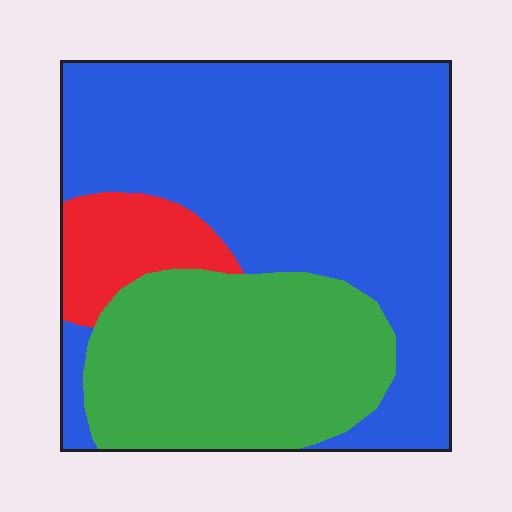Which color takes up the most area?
Blue, at roughly 60%.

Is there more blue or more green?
Blue.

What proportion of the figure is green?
Green takes up between a quarter and a half of the figure.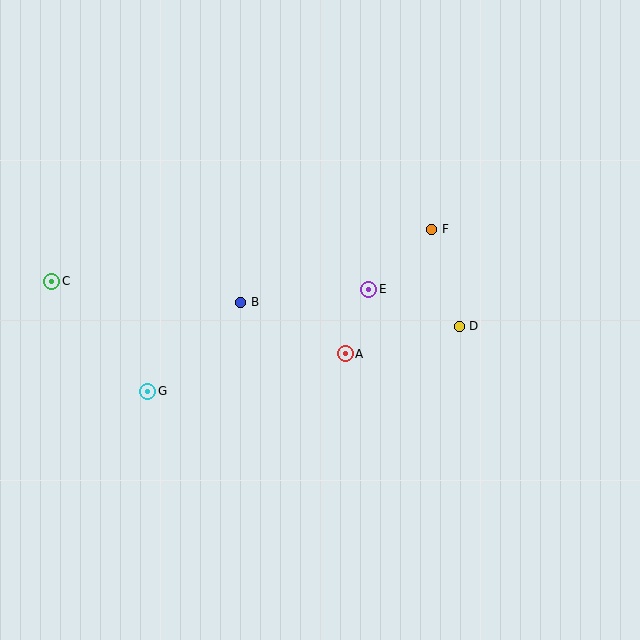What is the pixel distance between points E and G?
The distance between E and G is 243 pixels.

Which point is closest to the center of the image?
Point A at (345, 354) is closest to the center.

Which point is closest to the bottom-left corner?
Point G is closest to the bottom-left corner.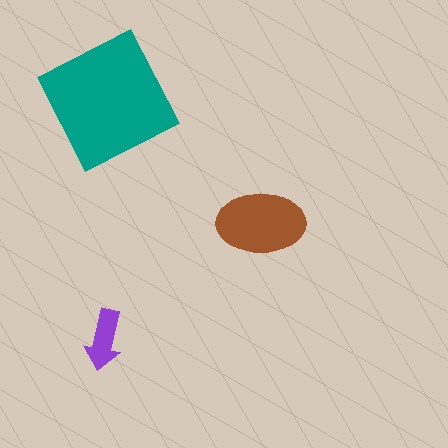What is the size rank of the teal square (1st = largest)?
1st.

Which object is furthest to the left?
The purple arrow is leftmost.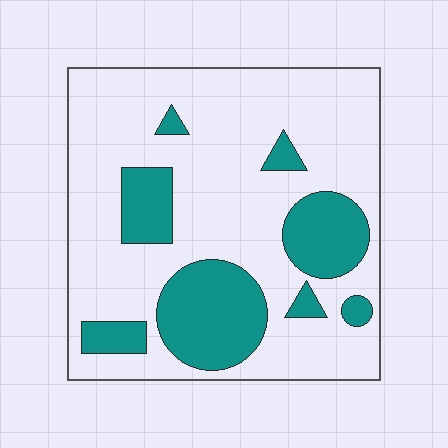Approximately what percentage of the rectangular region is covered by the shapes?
Approximately 25%.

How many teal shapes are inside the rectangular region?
8.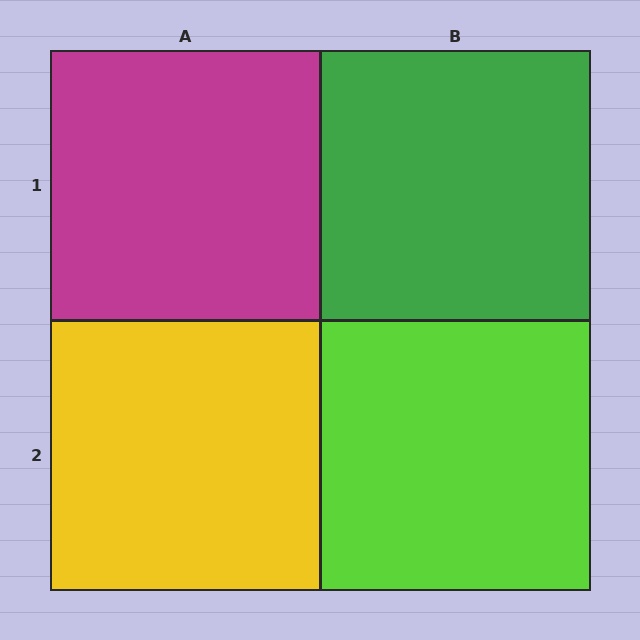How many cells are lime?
1 cell is lime.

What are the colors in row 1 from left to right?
Magenta, green.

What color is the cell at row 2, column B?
Lime.